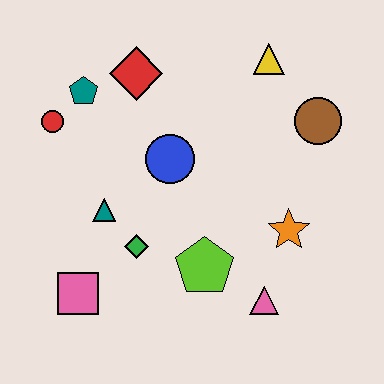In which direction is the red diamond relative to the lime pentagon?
The red diamond is above the lime pentagon.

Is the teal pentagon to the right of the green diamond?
No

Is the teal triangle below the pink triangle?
No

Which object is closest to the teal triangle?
The green diamond is closest to the teal triangle.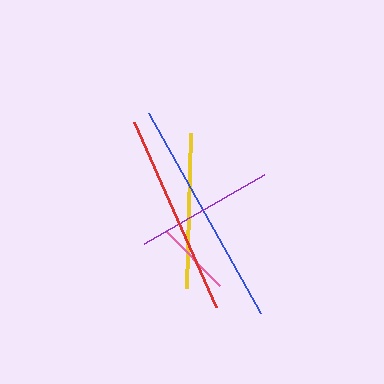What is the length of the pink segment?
The pink segment is approximately 76 pixels long.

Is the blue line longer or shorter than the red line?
The blue line is longer than the red line.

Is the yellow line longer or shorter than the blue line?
The blue line is longer than the yellow line.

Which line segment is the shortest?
The pink line is the shortest at approximately 76 pixels.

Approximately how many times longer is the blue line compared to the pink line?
The blue line is approximately 3.0 times the length of the pink line.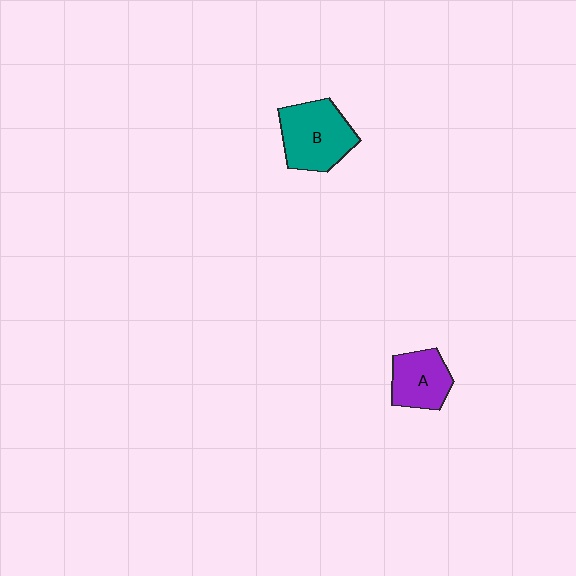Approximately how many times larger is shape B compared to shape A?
Approximately 1.4 times.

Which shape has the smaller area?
Shape A (purple).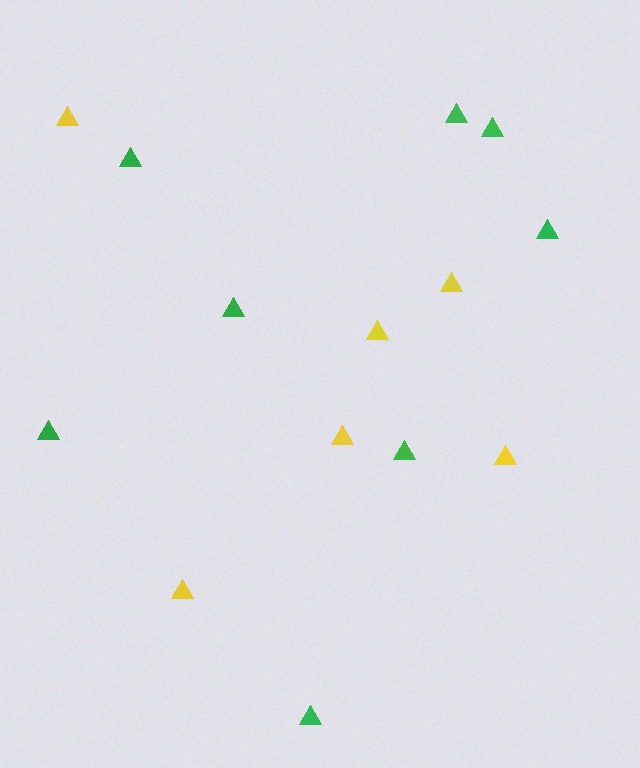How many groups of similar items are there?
There are 2 groups: one group of green triangles (8) and one group of yellow triangles (6).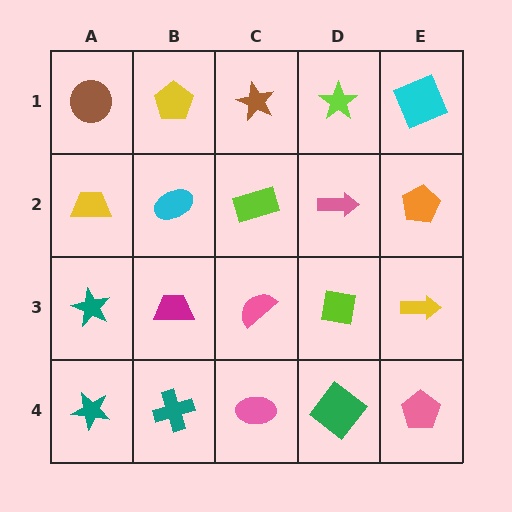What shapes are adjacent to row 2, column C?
A brown star (row 1, column C), a pink semicircle (row 3, column C), a cyan ellipse (row 2, column B), a pink arrow (row 2, column D).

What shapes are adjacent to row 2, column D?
A lime star (row 1, column D), a lime square (row 3, column D), a lime rectangle (row 2, column C), an orange pentagon (row 2, column E).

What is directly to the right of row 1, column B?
A brown star.